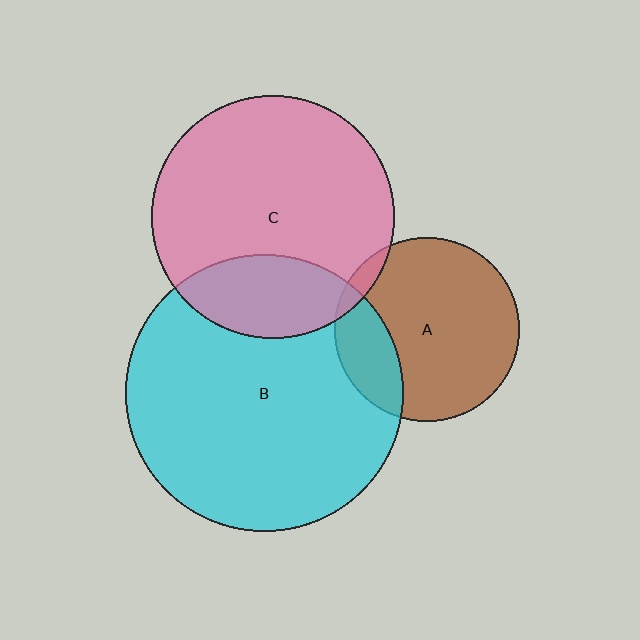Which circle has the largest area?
Circle B (cyan).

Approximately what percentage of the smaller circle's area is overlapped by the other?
Approximately 25%.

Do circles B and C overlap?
Yes.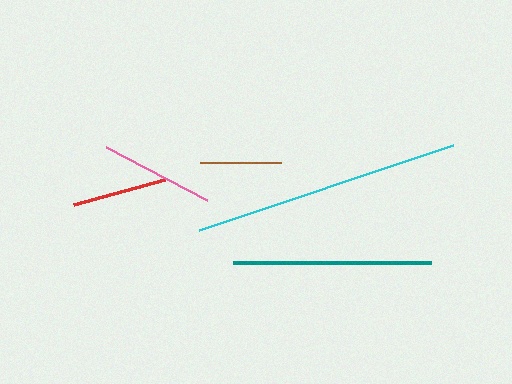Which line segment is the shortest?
The brown line is the shortest at approximately 81 pixels.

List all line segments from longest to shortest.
From longest to shortest: cyan, teal, pink, red, brown.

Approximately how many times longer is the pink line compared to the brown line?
The pink line is approximately 1.4 times the length of the brown line.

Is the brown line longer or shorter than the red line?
The red line is longer than the brown line.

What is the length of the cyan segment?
The cyan segment is approximately 268 pixels long.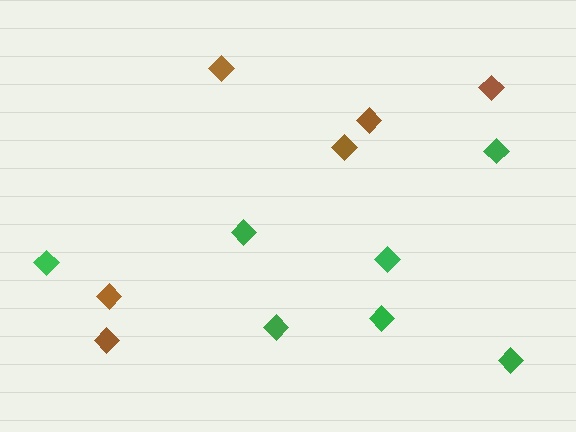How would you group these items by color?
There are 2 groups: one group of green diamonds (7) and one group of brown diamonds (6).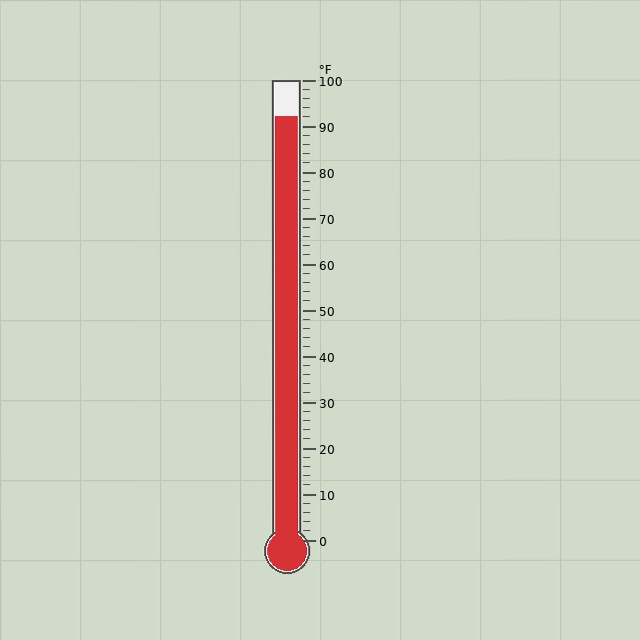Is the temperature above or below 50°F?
The temperature is above 50°F.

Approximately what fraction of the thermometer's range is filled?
The thermometer is filled to approximately 90% of its range.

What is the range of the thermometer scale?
The thermometer scale ranges from 0°F to 100°F.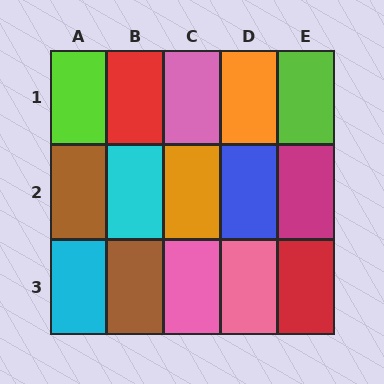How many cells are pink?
3 cells are pink.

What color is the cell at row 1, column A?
Lime.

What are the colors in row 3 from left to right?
Cyan, brown, pink, pink, red.